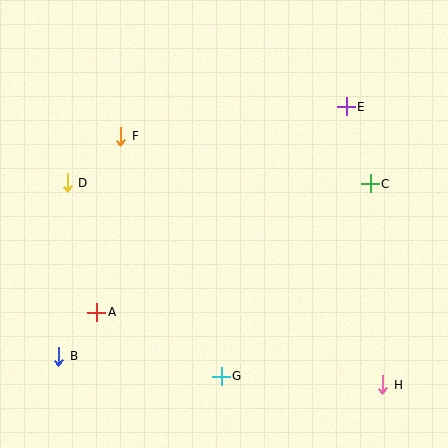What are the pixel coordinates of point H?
Point H is at (383, 385).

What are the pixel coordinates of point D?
Point D is at (67, 183).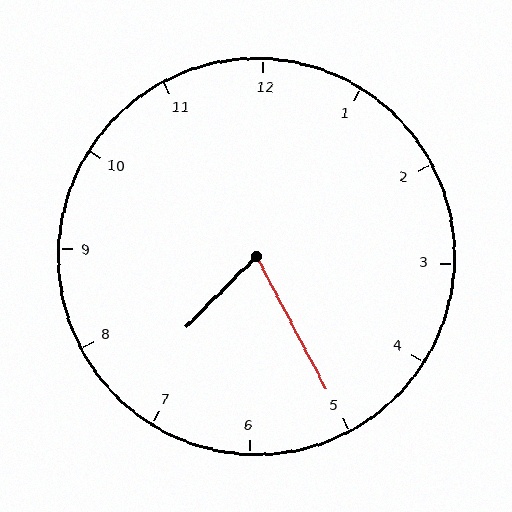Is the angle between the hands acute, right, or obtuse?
It is acute.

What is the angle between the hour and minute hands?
Approximately 72 degrees.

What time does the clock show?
7:25.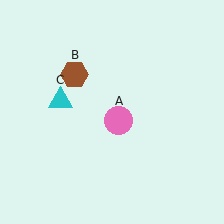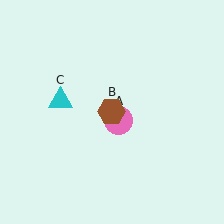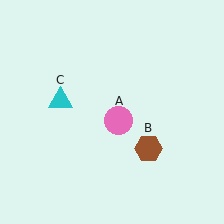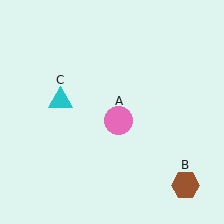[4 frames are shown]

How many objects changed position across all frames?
1 object changed position: brown hexagon (object B).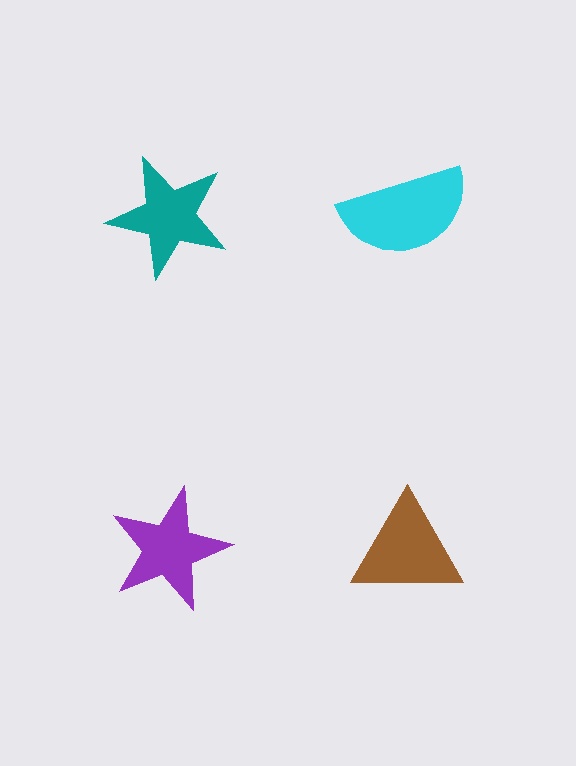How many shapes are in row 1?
2 shapes.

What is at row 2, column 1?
A purple star.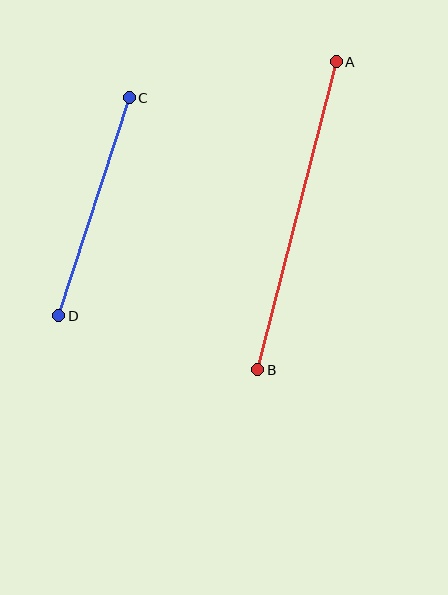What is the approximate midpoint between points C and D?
The midpoint is at approximately (94, 207) pixels.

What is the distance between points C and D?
The distance is approximately 229 pixels.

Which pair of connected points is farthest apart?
Points A and B are farthest apart.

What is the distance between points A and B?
The distance is approximately 318 pixels.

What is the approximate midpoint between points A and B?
The midpoint is at approximately (297, 216) pixels.